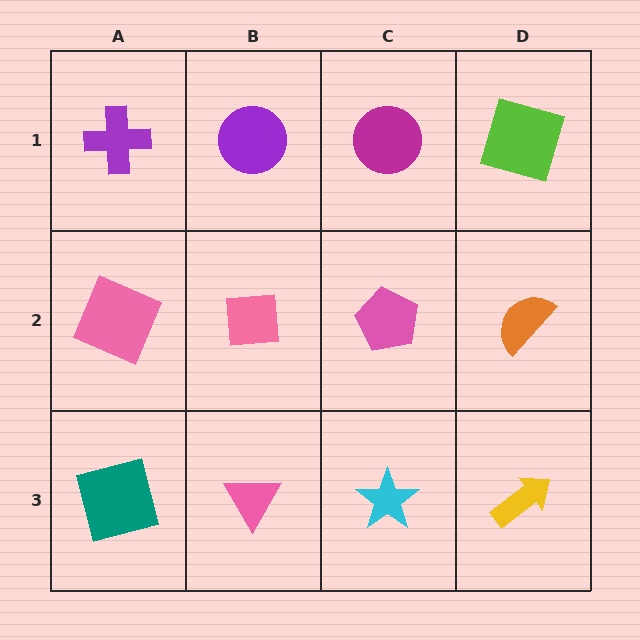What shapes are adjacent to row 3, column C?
A pink pentagon (row 2, column C), a pink triangle (row 3, column B), a yellow arrow (row 3, column D).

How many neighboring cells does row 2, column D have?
3.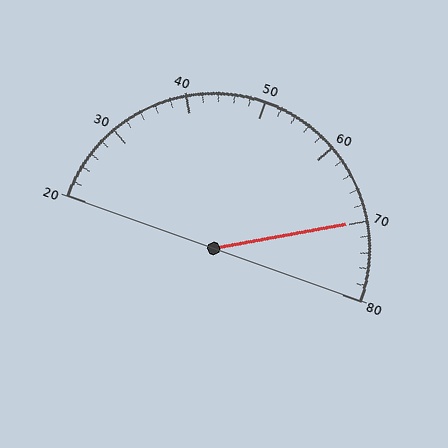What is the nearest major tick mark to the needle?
The nearest major tick mark is 70.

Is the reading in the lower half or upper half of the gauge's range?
The reading is in the upper half of the range (20 to 80).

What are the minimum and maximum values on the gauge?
The gauge ranges from 20 to 80.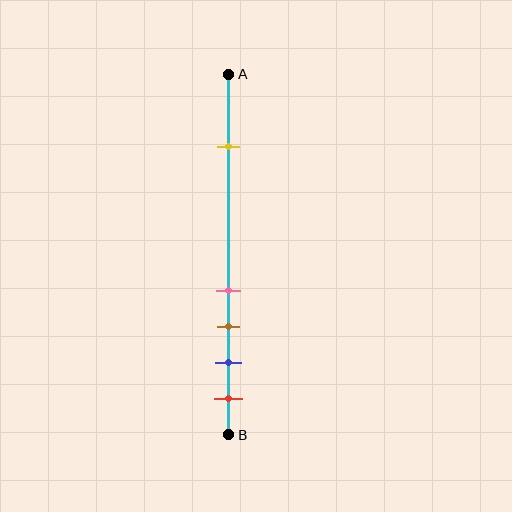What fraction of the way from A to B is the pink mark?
The pink mark is approximately 60% (0.6) of the way from A to B.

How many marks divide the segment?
There are 5 marks dividing the segment.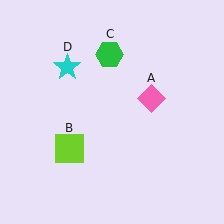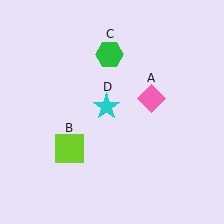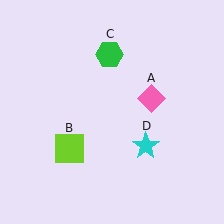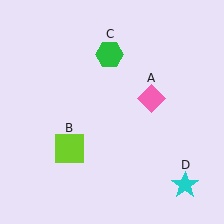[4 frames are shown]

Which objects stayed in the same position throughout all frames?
Pink diamond (object A) and lime square (object B) and green hexagon (object C) remained stationary.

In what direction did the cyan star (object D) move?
The cyan star (object D) moved down and to the right.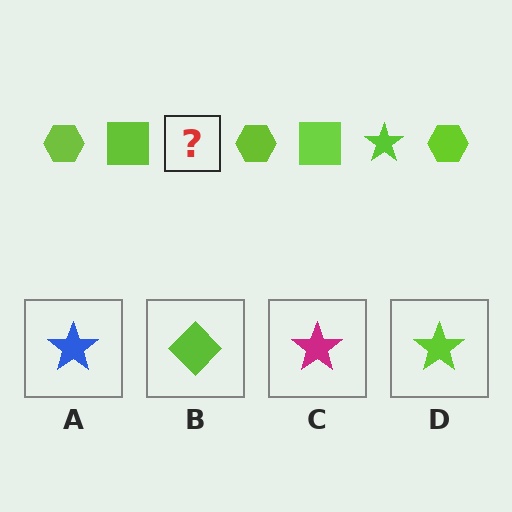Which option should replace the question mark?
Option D.